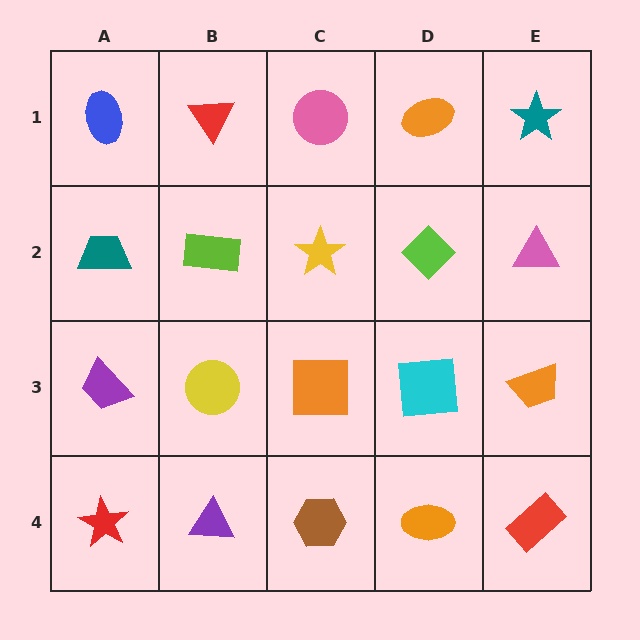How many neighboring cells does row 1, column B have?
3.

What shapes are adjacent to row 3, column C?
A yellow star (row 2, column C), a brown hexagon (row 4, column C), a yellow circle (row 3, column B), a cyan square (row 3, column D).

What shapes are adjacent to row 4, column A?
A purple trapezoid (row 3, column A), a purple triangle (row 4, column B).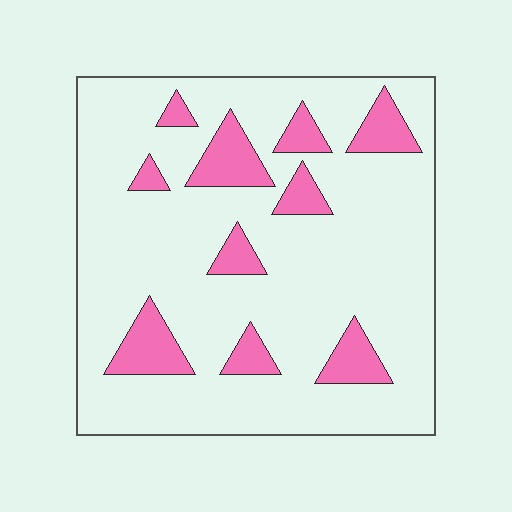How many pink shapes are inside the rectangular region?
10.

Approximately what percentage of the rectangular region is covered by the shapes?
Approximately 15%.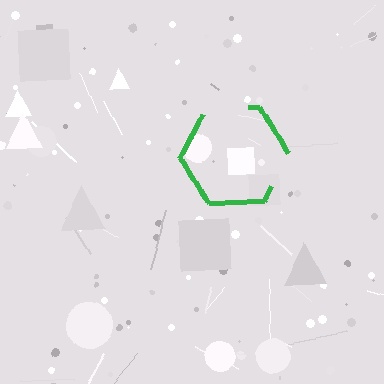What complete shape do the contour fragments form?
The contour fragments form a hexagon.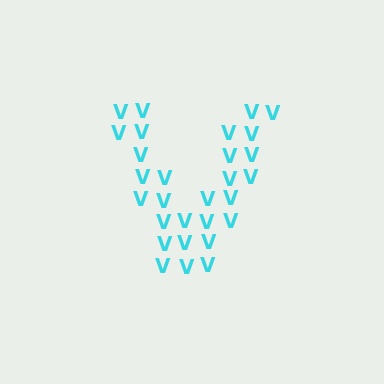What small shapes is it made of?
It is made of small letter V's.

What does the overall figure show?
The overall figure shows the letter V.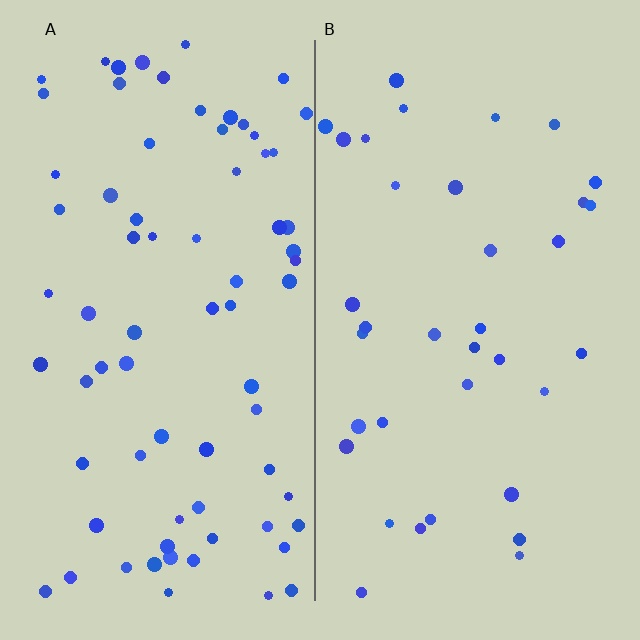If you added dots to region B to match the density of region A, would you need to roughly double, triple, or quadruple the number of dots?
Approximately double.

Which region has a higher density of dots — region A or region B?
A (the left).